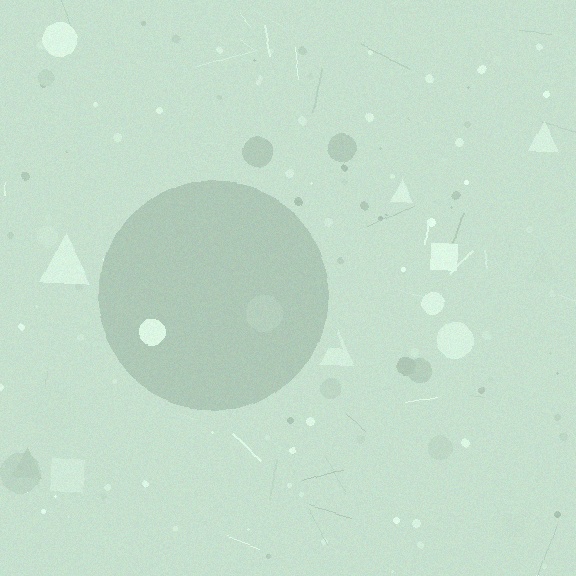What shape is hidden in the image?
A circle is hidden in the image.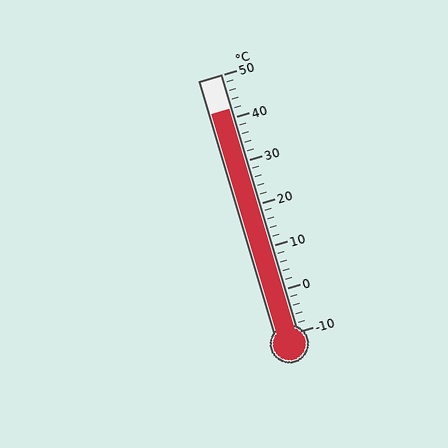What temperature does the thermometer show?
The thermometer shows approximately 42°C.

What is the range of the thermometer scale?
The thermometer scale ranges from -10°C to 50°C.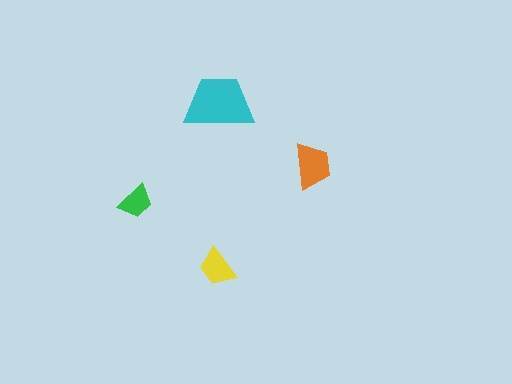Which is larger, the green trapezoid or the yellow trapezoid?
The yellow one.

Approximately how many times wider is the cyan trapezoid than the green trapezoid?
About 2 times wider.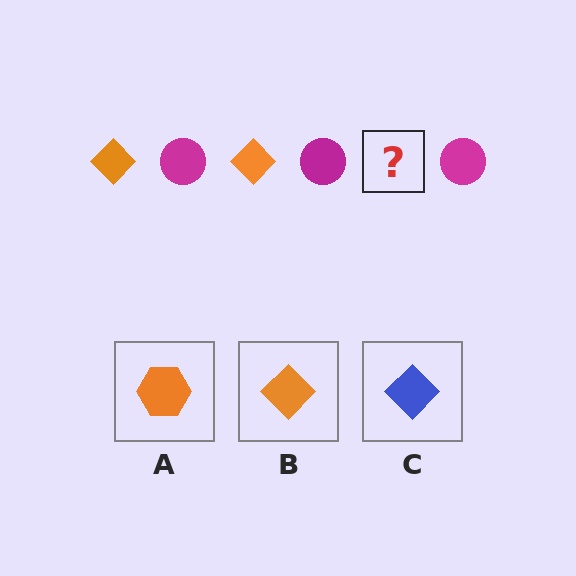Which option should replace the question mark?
Option B.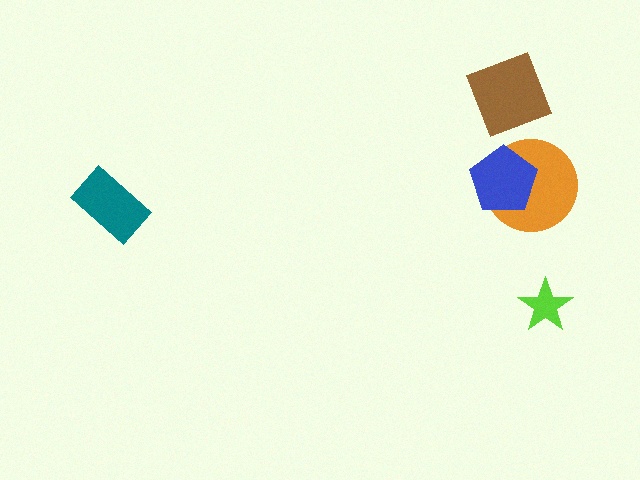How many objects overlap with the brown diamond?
0 objects overlap with the brown diamond.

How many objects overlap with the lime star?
0 objects overlap with the lime star.